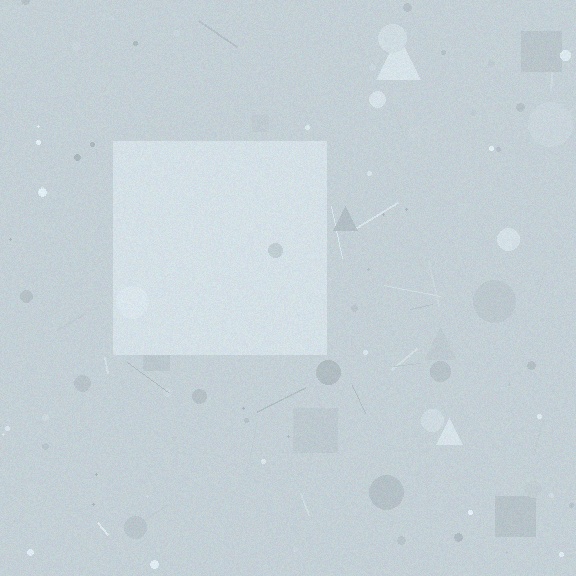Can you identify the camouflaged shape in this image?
The camouflaged shape is a square.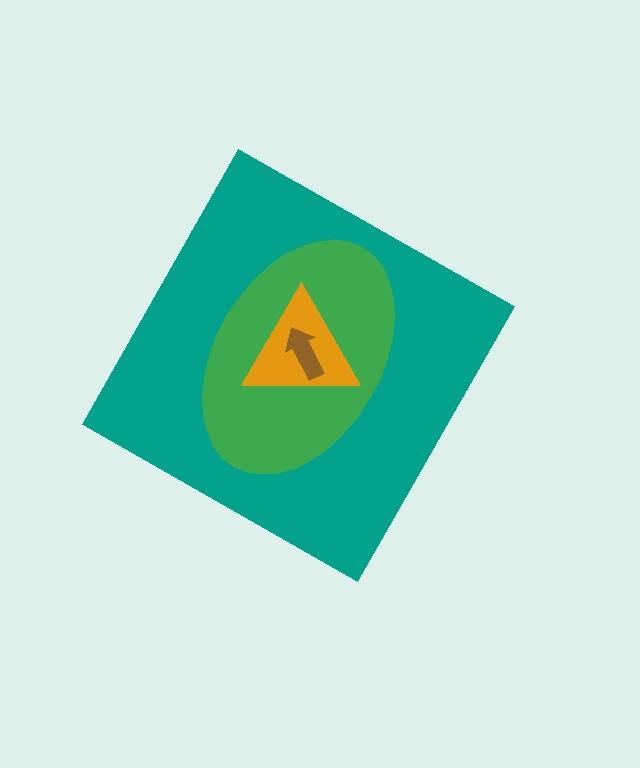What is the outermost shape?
The teal diamond.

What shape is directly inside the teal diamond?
The green ellipse.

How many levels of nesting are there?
4.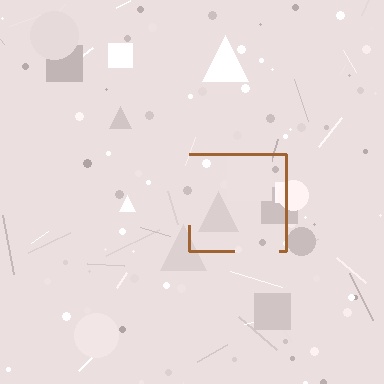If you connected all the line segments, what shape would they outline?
They would outline a square.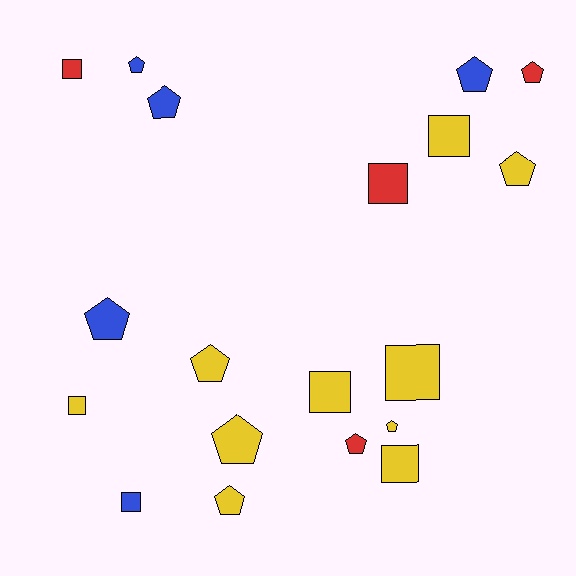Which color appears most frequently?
Yellow, with 10 objects.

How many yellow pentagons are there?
There are 5 yellow pentagons.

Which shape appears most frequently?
Pentagon, with 11 objects.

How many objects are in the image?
There are 19 objects.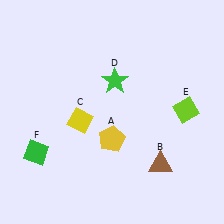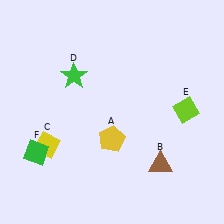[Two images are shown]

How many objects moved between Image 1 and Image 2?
2 objects moved between the two images.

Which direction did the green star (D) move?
The green star (D) moved left.